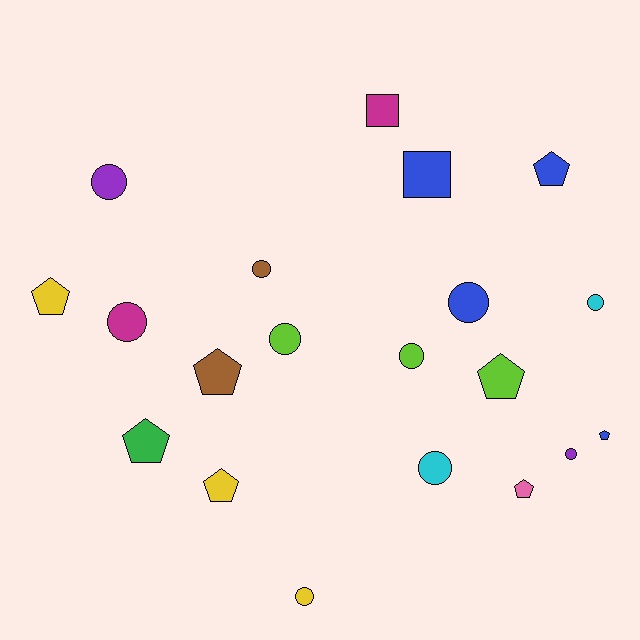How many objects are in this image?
There are 20 objects.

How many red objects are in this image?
There are no red objects.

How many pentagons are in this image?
There are 8 pentagons.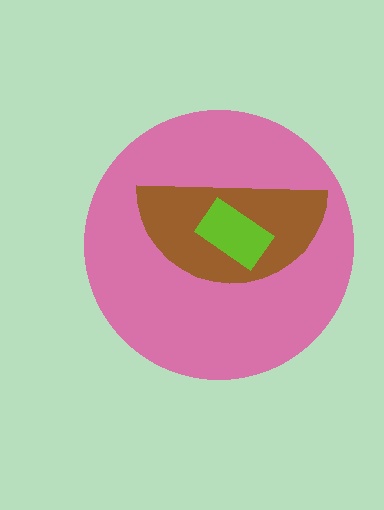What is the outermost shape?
The pink circle.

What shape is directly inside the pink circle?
The brown semicircle.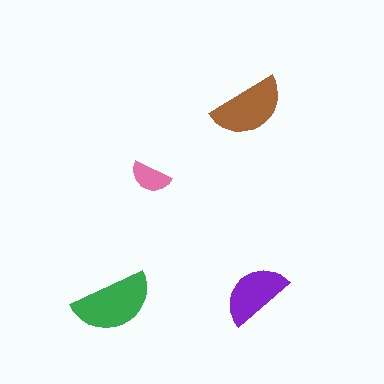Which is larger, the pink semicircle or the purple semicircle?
The purple one.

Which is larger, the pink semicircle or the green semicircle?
The green one.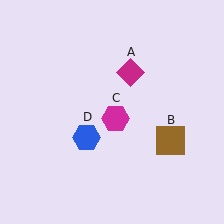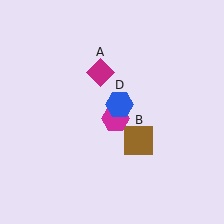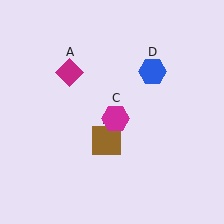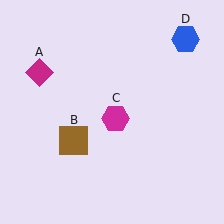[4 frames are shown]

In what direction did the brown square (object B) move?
The brown square (object B) moved left.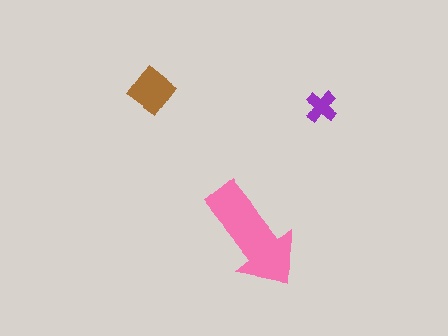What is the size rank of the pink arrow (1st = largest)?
1st.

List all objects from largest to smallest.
The pink arrow, the brown diamond, the purple cross.